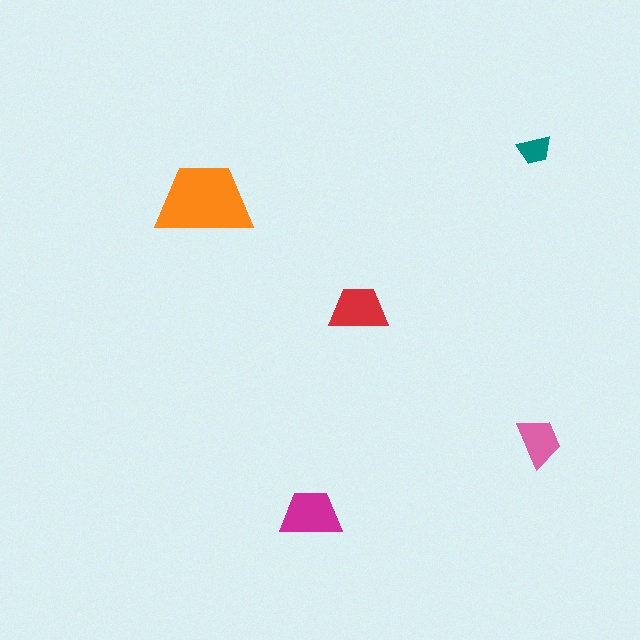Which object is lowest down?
The magenta trapezoid is bottommost.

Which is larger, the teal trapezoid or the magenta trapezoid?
The magenta one.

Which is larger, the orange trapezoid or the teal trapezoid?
The orange one.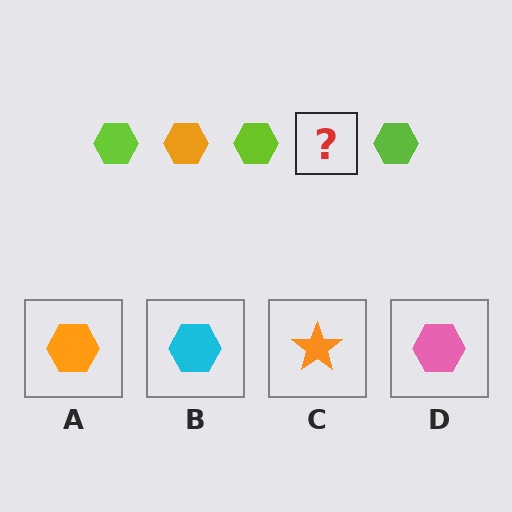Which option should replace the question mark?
Option A.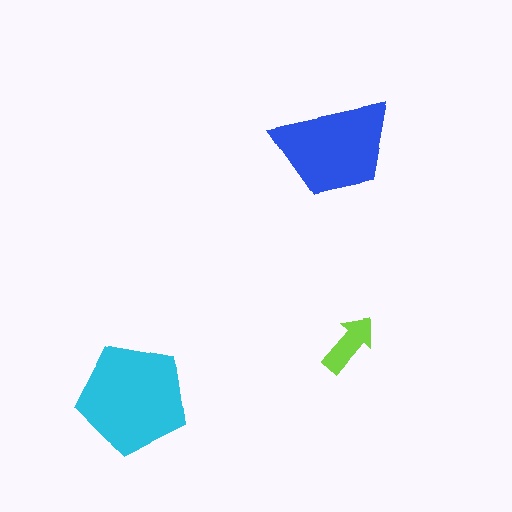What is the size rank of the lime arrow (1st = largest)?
3rd.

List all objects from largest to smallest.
The cyan pentagon, the blue trapezoid, the lime arrow.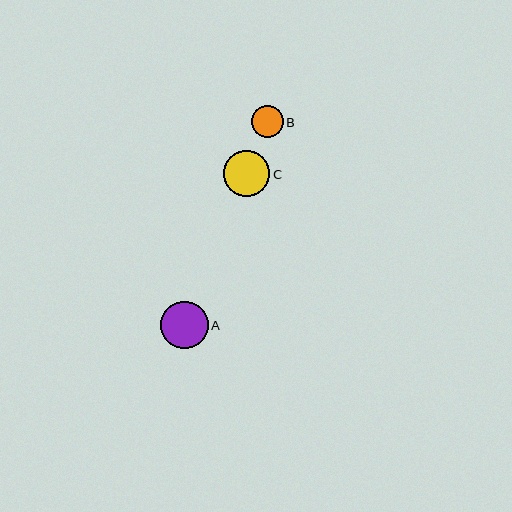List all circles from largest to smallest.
From largest to smallest: A, C, B.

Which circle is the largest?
Circle A is the largest with a size of approximately 47 pixels.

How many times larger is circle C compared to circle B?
Circle C is approximately 1.5 times the size of circle B.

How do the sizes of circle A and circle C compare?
Circle A and circle C are approximately the same size.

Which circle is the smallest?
Circle B is the smallest with a size of approximately 32 pixels.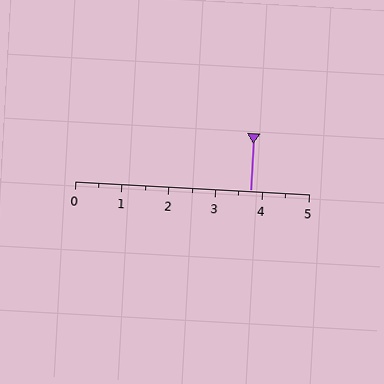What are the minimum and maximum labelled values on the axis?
The axis runs from 0 to 5.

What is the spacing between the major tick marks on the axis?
The major ticks are spaced 1 apart.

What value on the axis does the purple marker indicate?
The marker indicates approximately 3.8.